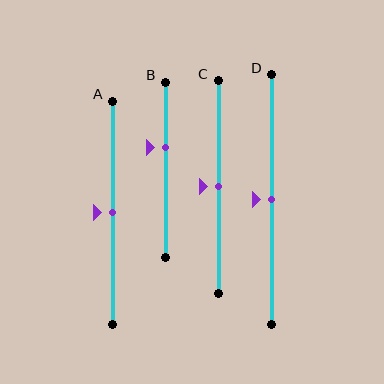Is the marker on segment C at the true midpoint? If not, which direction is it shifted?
Yes, the marker on segment C is at the true midpoint.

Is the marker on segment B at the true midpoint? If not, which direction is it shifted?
No, the marker on segment B is shifted upward by about 13% of the segment length.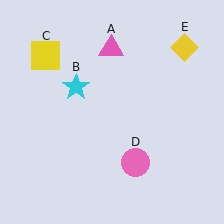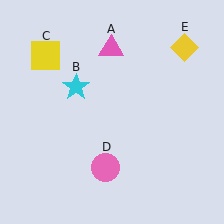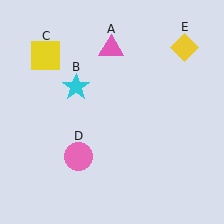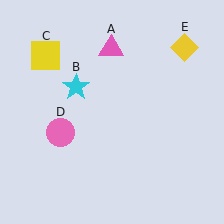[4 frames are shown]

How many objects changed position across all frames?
1 object changed position: pink circle (object D).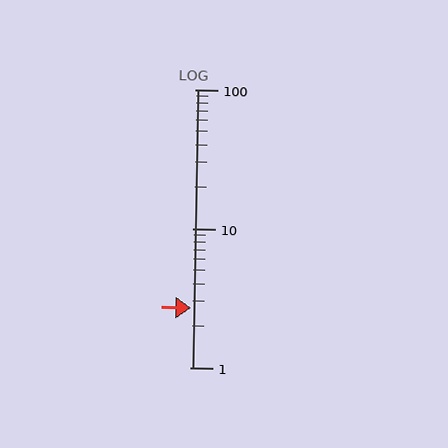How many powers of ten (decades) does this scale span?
The scale spans 2 decades, from 1 to 100.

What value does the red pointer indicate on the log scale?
The pointer indicates approximately 2.7.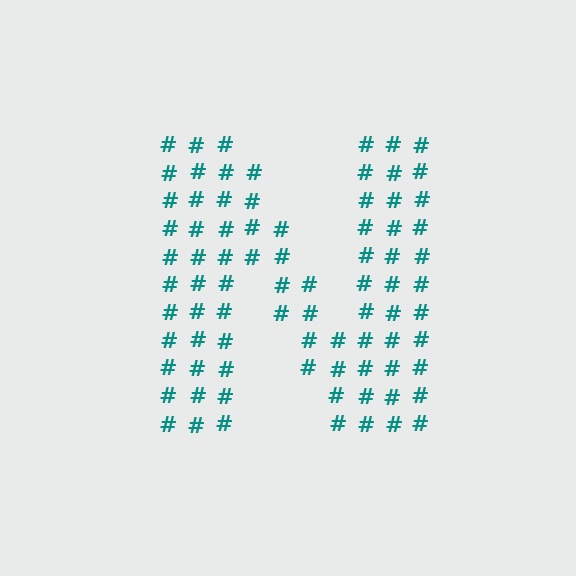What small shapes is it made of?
It is made of small hash symbols.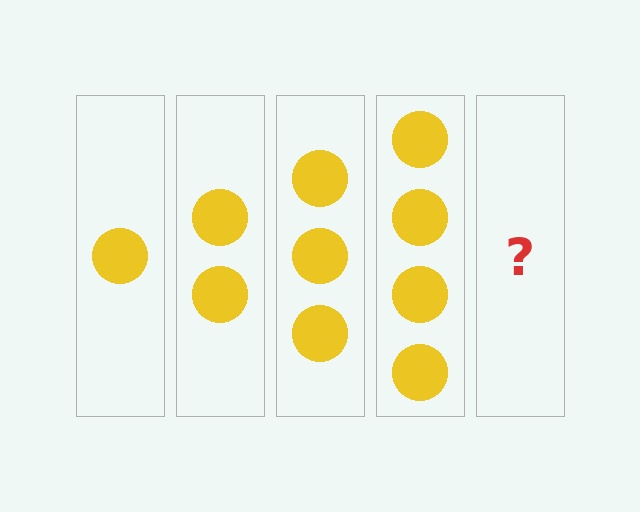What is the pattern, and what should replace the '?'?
The pattern is that each step adds one more circle. The '?' should be 5 circles.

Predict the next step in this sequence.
The next step is 5 circles.